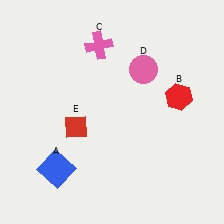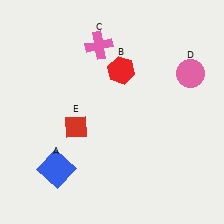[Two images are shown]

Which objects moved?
The objects that moved are: the red hexagon (B), the pink circle (D).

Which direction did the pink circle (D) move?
The pink circle (D) moved right.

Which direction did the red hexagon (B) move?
The red hexagon (B) moved left.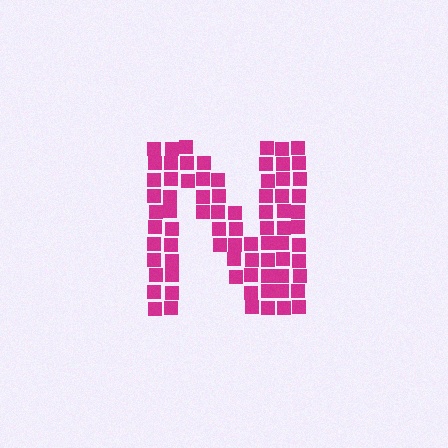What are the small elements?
The small elements are squares.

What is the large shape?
The large shape is the letter N.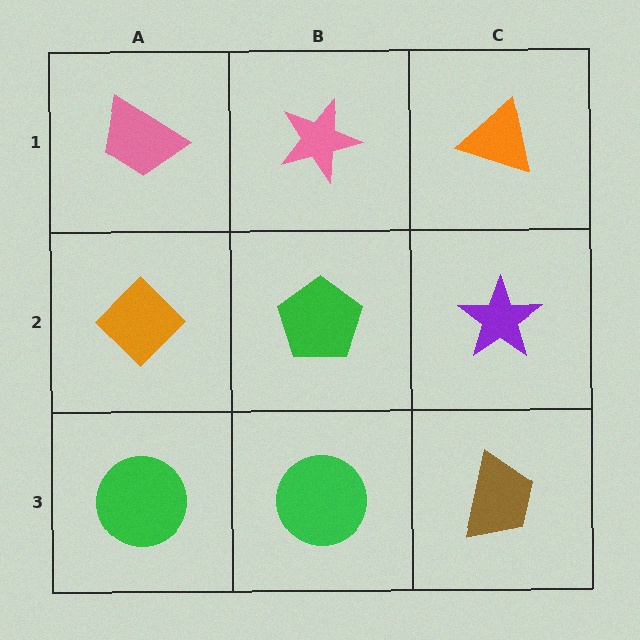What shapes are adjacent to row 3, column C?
A purple star (row 2, column C), a green circle (row 3, column B).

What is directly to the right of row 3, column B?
A brown trapezoid.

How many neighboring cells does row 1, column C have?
2.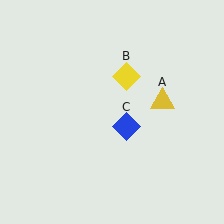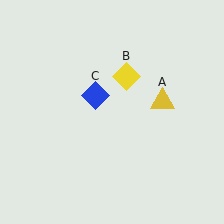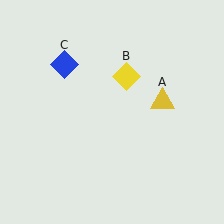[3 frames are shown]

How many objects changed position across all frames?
1 object changed position: blue diamond (object C).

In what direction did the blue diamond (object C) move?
The blue diamond (object C) moved up and to the left.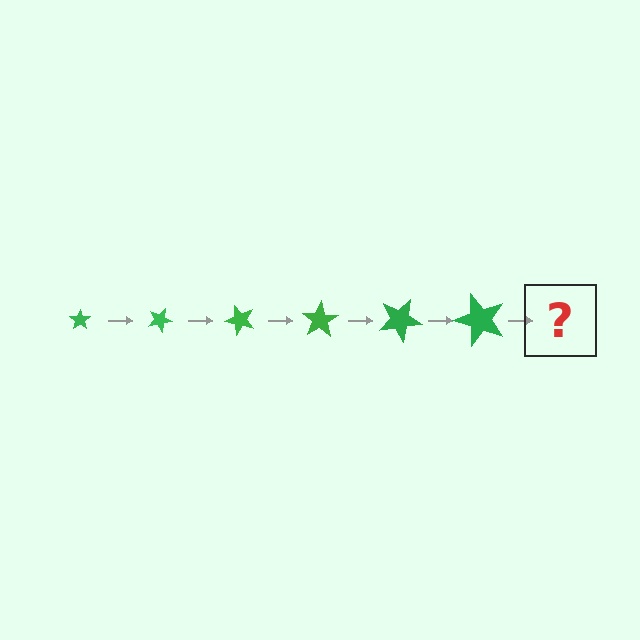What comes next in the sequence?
The next element should be a star, larger than the previous one and rotated 150 degrees from the start.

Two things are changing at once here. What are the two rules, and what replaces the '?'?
The two rules are that the star grows larger each step and it rotates 25 degrees each step. The '?' should be a star, larger than the previous one and rotated 150 degrees from the start.